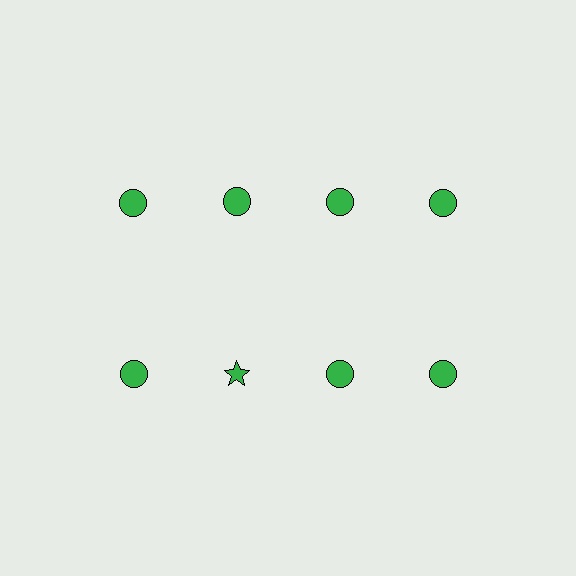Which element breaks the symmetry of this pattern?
The green star in the second row, second from left column breaks the symmetry. All other shapes are green circles.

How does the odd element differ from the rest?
It has a different shape: star instead of circle.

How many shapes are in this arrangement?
There are 8 shapes arranged in a grid pattern.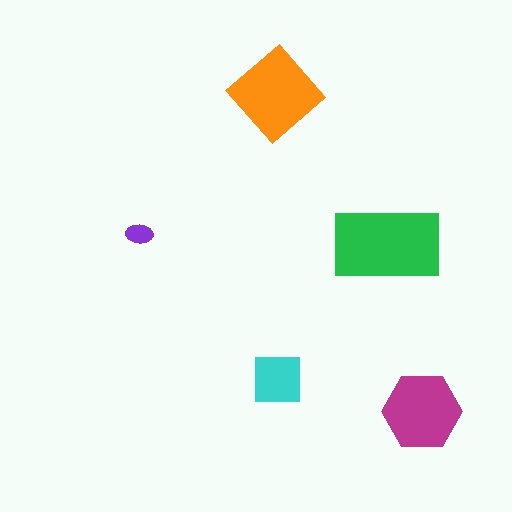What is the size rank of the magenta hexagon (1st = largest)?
3rd.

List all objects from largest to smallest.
The green rectangle, the orange diamond, the magenta hexagon, the cyan square, the purple ellipse.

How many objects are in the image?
There are 5 objects in the image.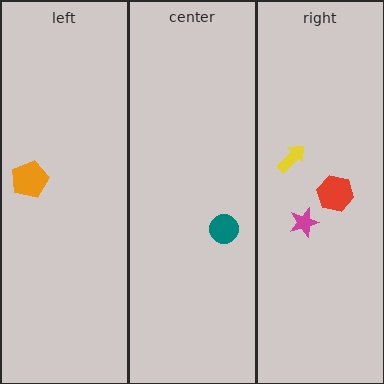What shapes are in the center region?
The teal circle.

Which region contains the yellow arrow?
The right region.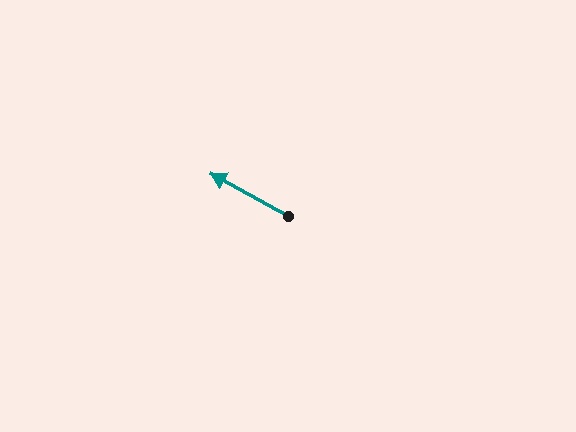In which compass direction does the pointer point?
Northwest.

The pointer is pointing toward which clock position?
Roughly 10 o'clock.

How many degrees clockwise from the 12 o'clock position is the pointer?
Approximately 299 degrees.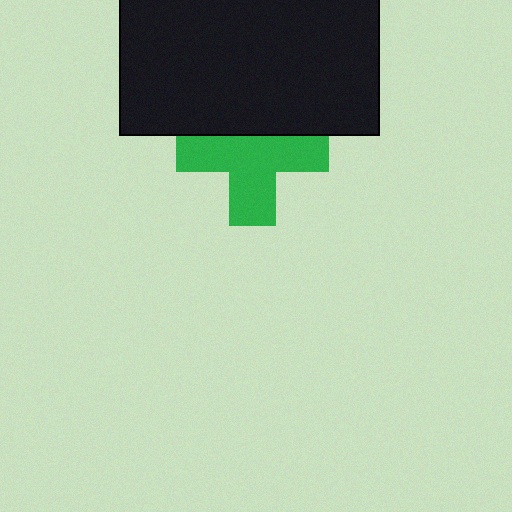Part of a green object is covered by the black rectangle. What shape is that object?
It is a cross.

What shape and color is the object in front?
The object in front is a black rectangle.